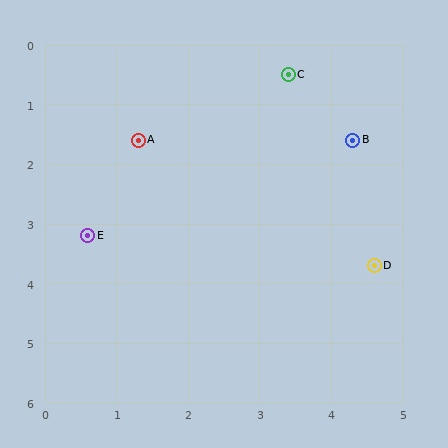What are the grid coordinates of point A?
Point A is at approximately (1.3, 1.6).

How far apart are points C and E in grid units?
Points C and E are about 3.9 grid units apart.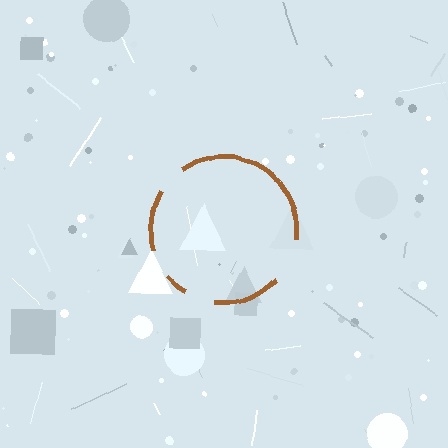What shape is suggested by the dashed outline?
The dashed outline suggests a circle.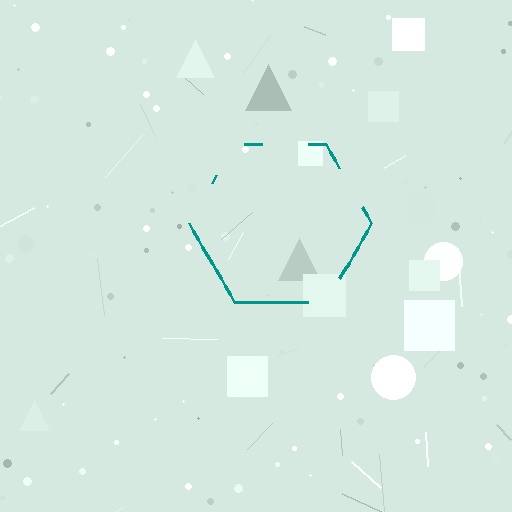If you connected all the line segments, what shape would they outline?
They would outline a hexagon.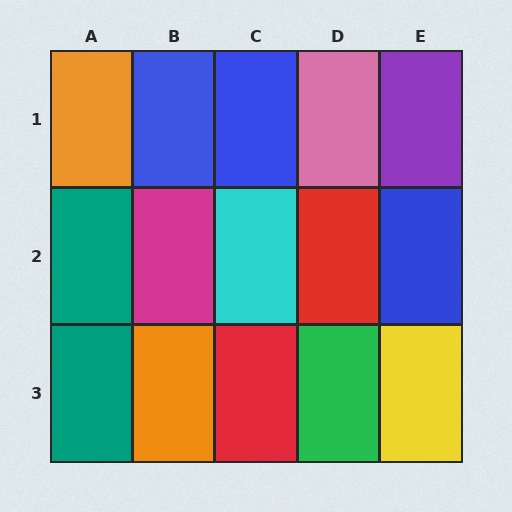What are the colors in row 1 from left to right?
Orange, blue, blue, pink, purple.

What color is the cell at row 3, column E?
Yellow.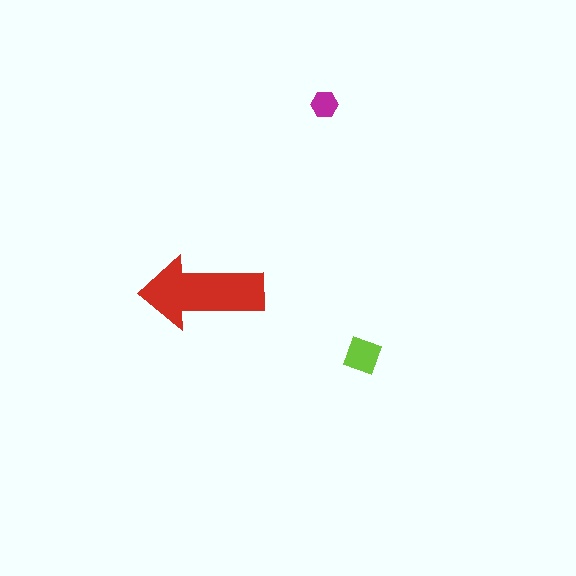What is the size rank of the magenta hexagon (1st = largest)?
3rd.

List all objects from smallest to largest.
The magenta hexagon, the lime diamond, the red arrow.